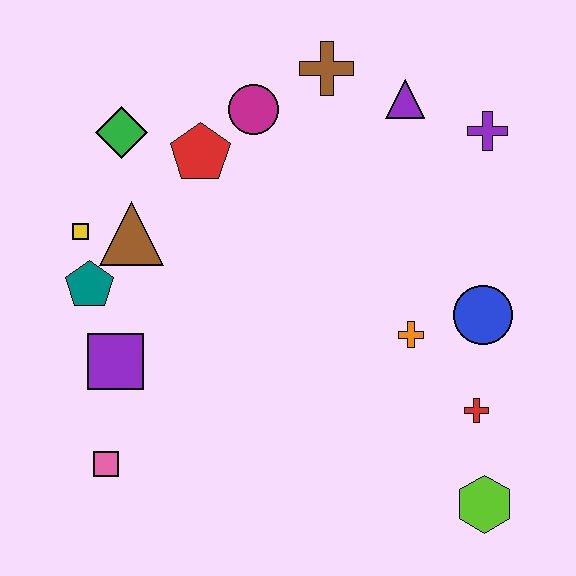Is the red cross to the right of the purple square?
Yes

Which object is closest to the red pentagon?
The magenta circle is closest to the red pentagon.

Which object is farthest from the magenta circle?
The lime hexagon is farthest from the magenta circle.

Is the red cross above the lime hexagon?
Yes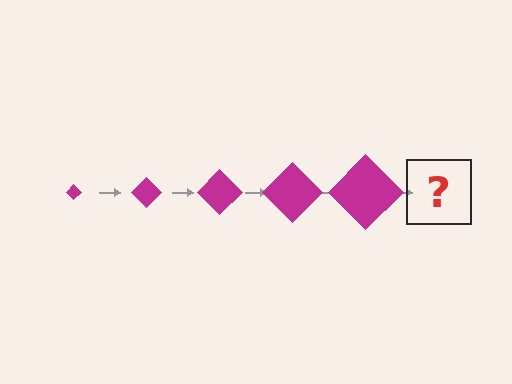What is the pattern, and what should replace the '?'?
The pattern is that the diamond gets progressively larger each step. The '?' should be a magenta diamond, larger than the previous one.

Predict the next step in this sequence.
The next step is a magenta diamond, larger than the previous one.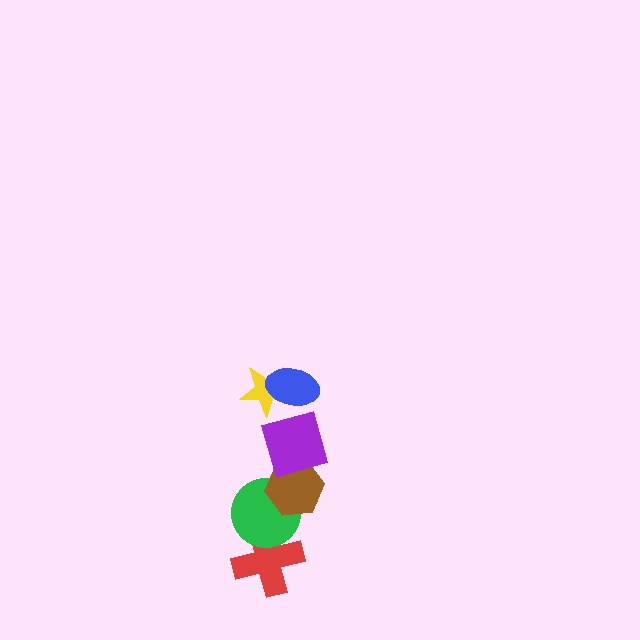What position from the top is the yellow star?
The yellow star is 2nd from the top.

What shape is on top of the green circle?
The brown hexagon is on top of the green circle.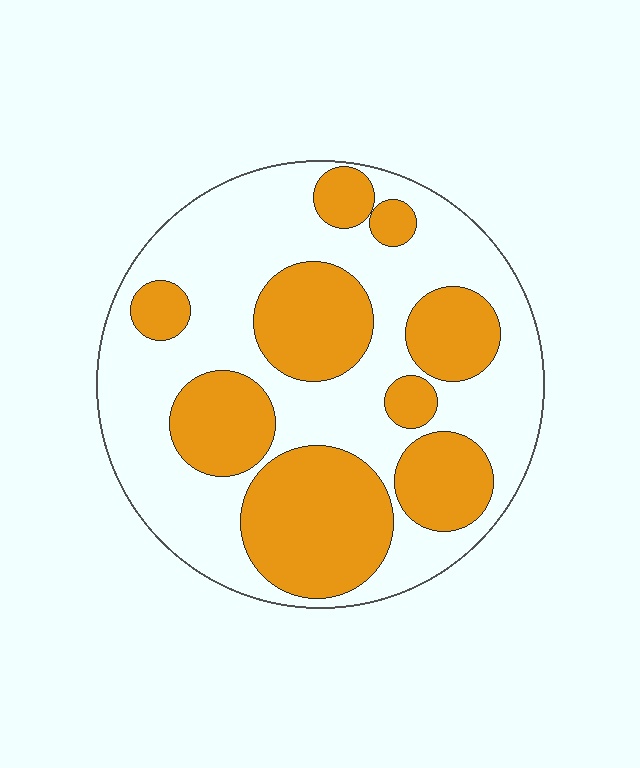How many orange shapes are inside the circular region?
9.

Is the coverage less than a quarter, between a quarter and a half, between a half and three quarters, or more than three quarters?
Between a quarter and a half.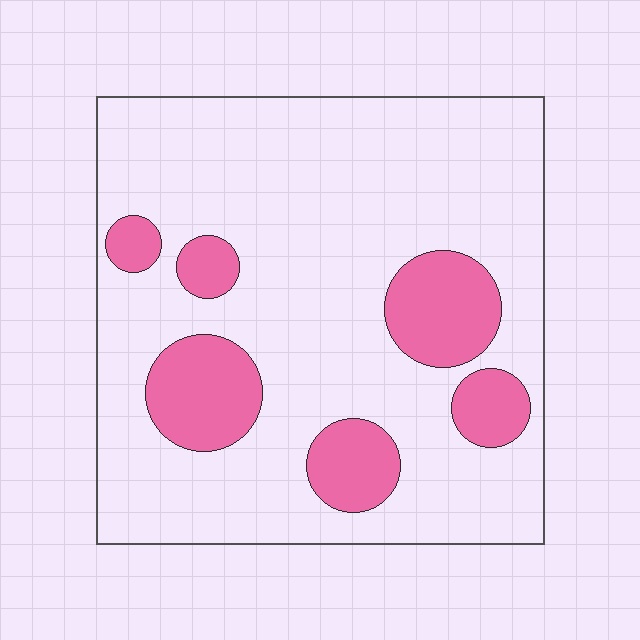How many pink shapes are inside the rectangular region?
6.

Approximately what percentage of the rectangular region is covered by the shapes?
Approximately 20%.